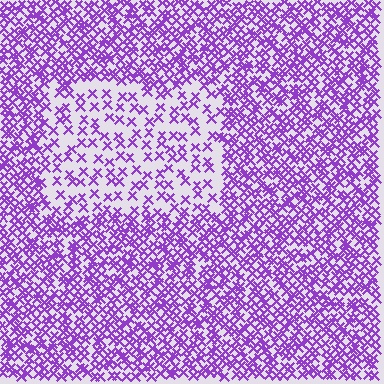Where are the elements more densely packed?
The elements are more densely packed outside the rectangle boundary.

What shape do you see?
I see a rectangle.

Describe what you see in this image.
The image contains small purple elements arranged at two different densities. A rectangle-shaped region is visible where the elements are less densely packed than the surrounding area.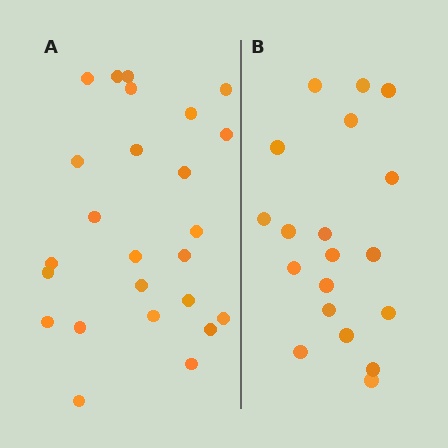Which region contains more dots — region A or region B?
Region A (the left region) has more dots.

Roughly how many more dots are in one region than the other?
Region A has about 6 more dots than region B.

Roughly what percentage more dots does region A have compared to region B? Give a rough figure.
About 30% more.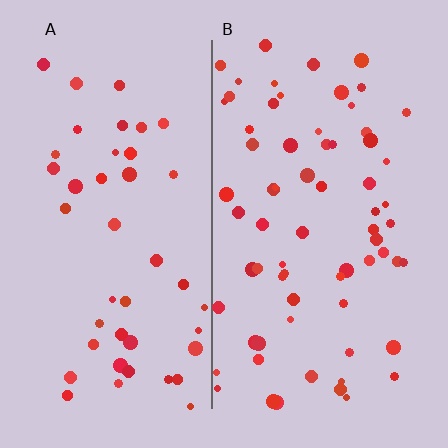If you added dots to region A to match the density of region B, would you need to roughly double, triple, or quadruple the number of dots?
Approximately double.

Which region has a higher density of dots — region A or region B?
B (the right).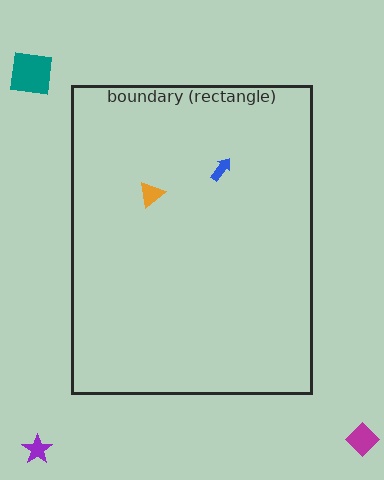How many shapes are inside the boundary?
2 inside, 3 outside.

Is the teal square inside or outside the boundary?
Outside.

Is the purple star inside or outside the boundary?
Outside.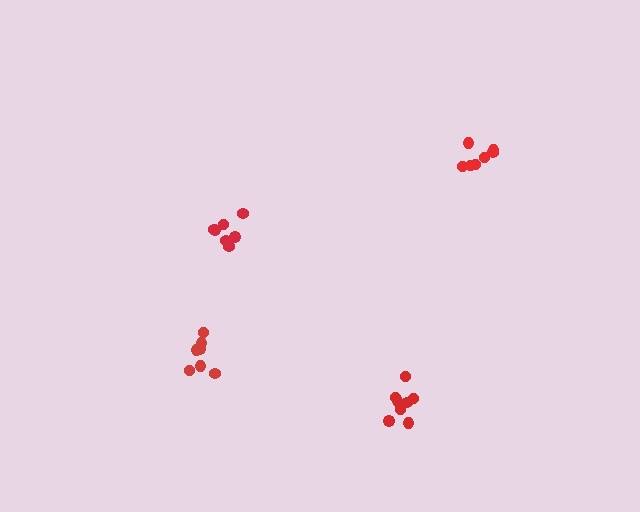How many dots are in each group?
Group 1: 7 dots, Group 2: 8 dots, Group 3: 7 dots, Group 4: 7 dots (29 total).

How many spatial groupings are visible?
There are 4 spatial groupings.